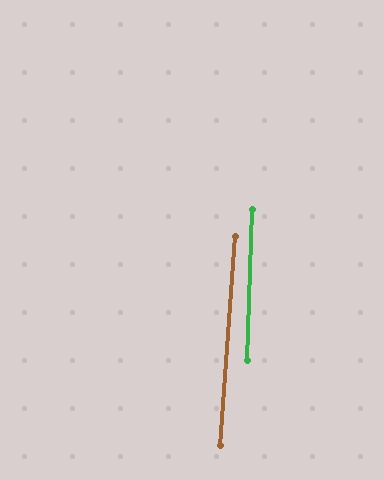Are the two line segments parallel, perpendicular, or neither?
Parallel — their directions differ by only 1.7°.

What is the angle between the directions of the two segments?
Approximately 2 degrees.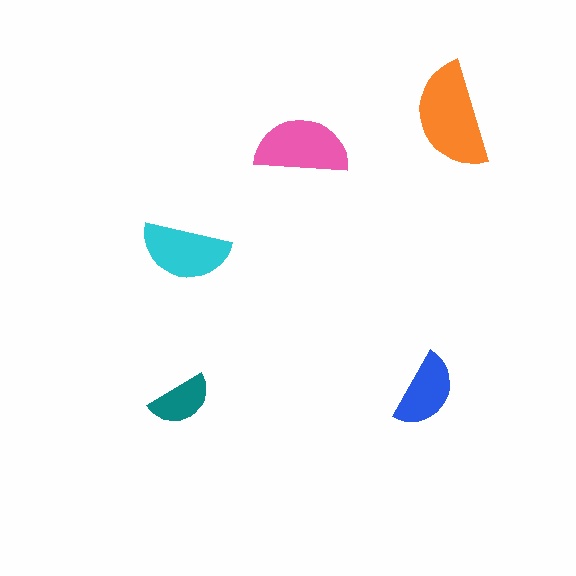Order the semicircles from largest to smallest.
the orange one, the pink one, the cyan one, the blue one, the teal one.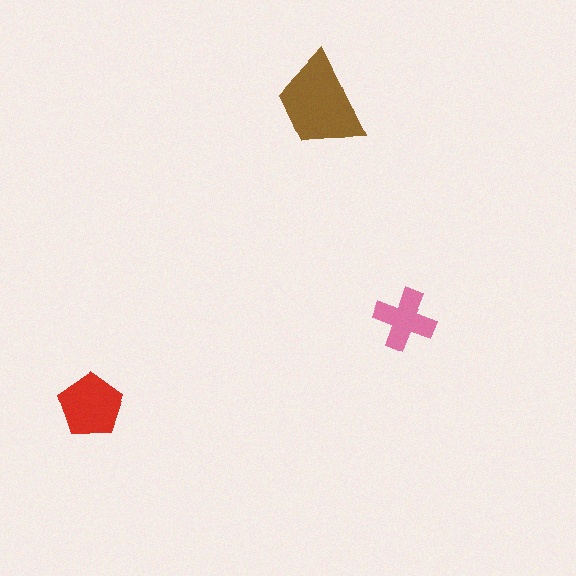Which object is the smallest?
The pink cross.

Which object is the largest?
The brown trapezoid.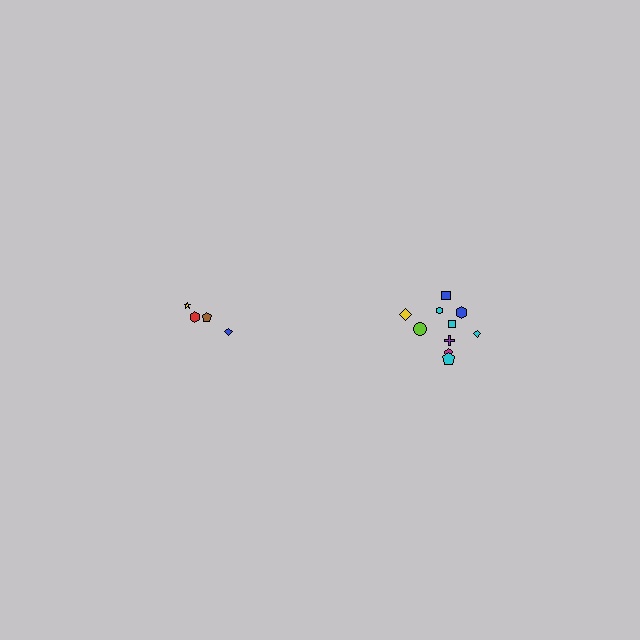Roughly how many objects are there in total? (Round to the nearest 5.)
Roughly 15 objects in total.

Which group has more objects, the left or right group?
The right group.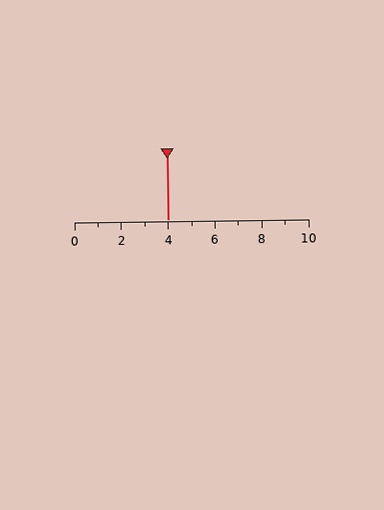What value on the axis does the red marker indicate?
The marker indicates approximately 4.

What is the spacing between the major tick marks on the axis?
The major ticks are spaced 2 apart.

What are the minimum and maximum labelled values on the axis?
The axis runs from 0 to 10.